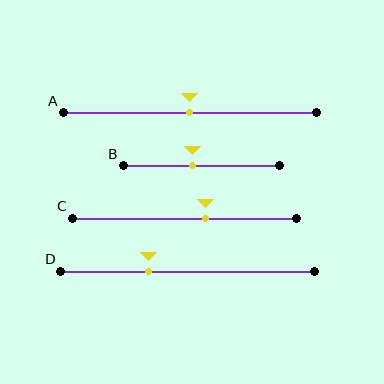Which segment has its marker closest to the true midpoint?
Segment A has its marker closest to the true midpoint.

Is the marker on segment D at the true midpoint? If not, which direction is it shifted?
No, the marker on segment D is shifted to the left by about 15% of the segment length.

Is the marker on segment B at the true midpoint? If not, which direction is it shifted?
No, the marker on segment B is shifted to the left by about 6% of the segment length.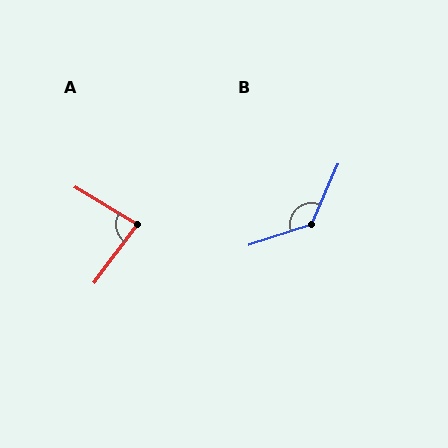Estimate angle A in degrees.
Approximately 84 degrees.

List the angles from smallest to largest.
A (84°), B (131°).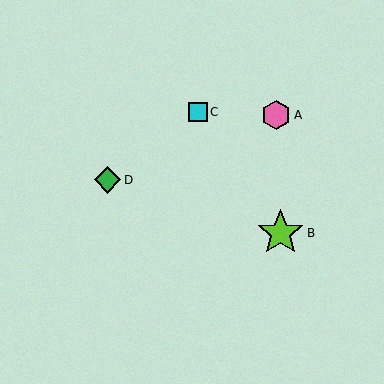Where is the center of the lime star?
The center of the lime star is at (281, 233).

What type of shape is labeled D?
Shape D is a green diamond.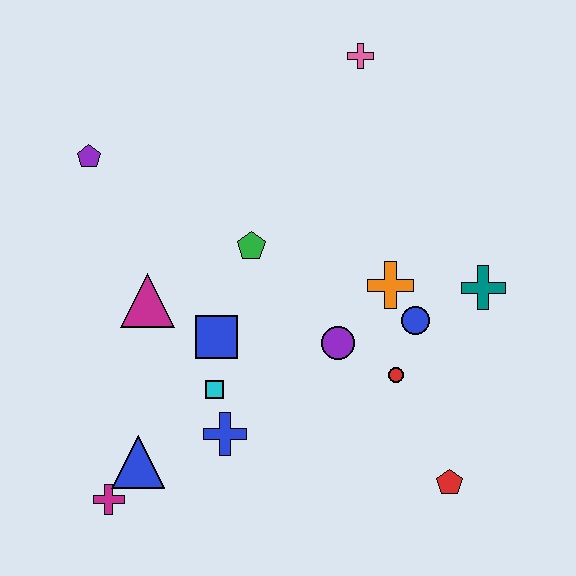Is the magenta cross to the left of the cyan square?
Yes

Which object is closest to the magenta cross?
The blue triangle is closest to the magenta cross.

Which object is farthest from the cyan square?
The pink cross is farthest from the cyan square.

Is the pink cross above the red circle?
Yes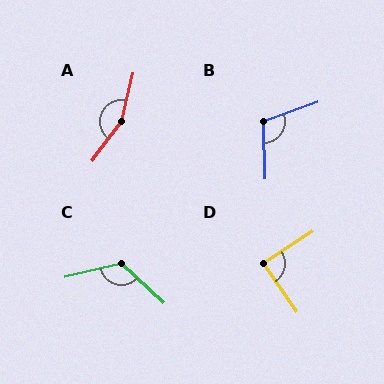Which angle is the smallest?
D, at approximately 89 degrees.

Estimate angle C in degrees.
Approximately 123 degrees.